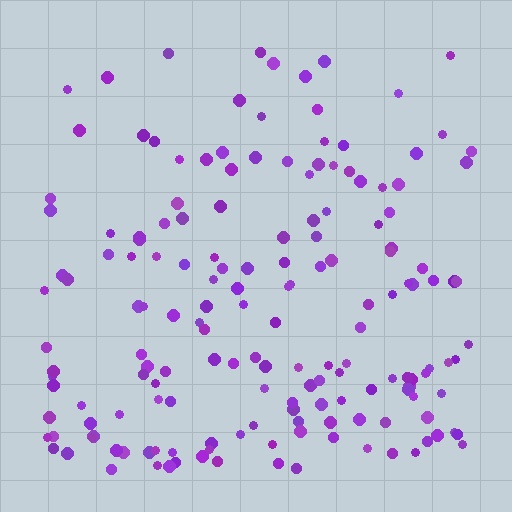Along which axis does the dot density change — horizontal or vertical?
Vertical.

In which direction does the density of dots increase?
From top to bottom, with the bottom side densest.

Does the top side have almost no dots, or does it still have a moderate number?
Still a moderate number, just noticeably fewer than the bottom.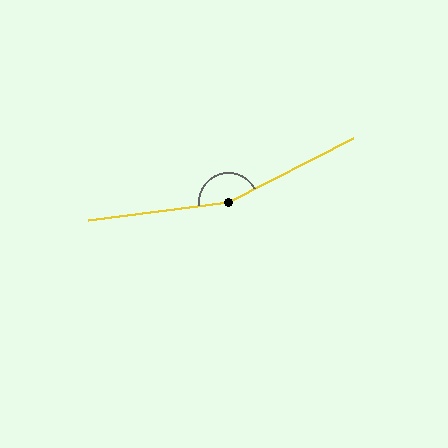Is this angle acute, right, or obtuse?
It is obtuse.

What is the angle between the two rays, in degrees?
Approximately 160 degrees.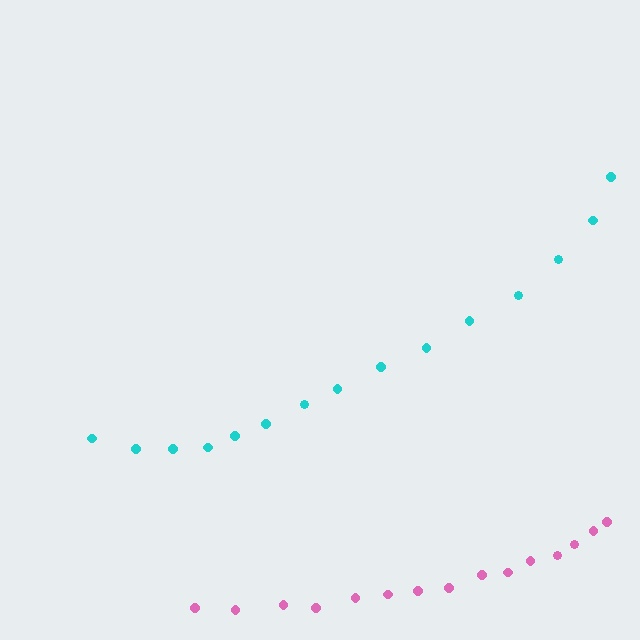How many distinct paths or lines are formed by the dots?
There are 2 distinct paths.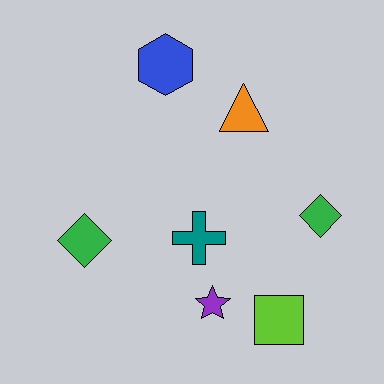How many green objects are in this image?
There are 2 green objects.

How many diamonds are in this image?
There are 2 diamonds.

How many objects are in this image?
There are 7 objects.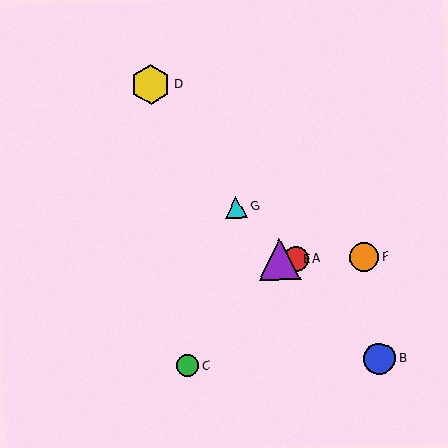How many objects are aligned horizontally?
3 objects (A, E, F) are aligned horizontally.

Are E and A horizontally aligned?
Yes, both are at y≈259.